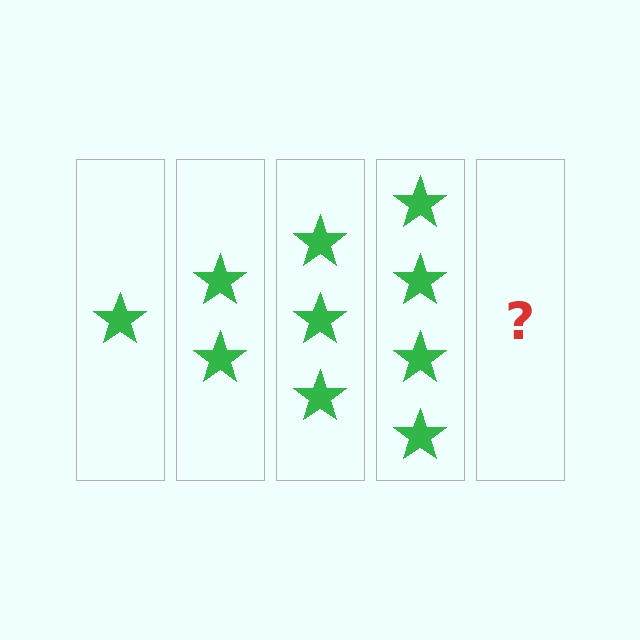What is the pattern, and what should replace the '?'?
The pattern is that each step adds one more star. The '?' should be 5 stars.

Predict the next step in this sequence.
The next step is 5 stars.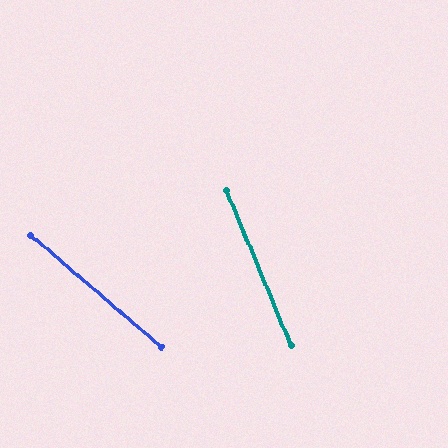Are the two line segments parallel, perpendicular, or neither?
Neither parallel nor perpendicular — they differ by about 27°.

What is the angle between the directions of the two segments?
Approximately 27 degrees.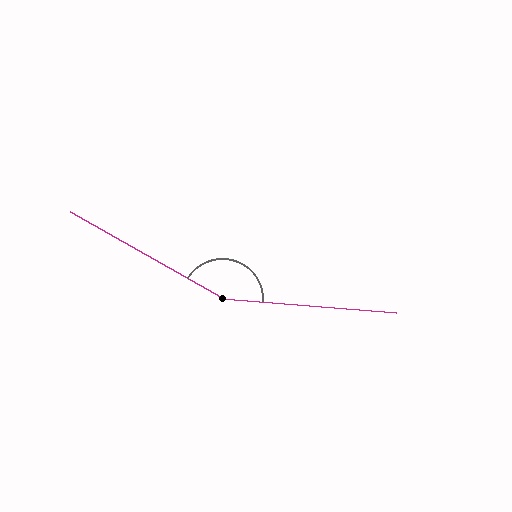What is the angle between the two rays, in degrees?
Approximately 155 degrees.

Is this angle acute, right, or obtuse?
It is obtuse.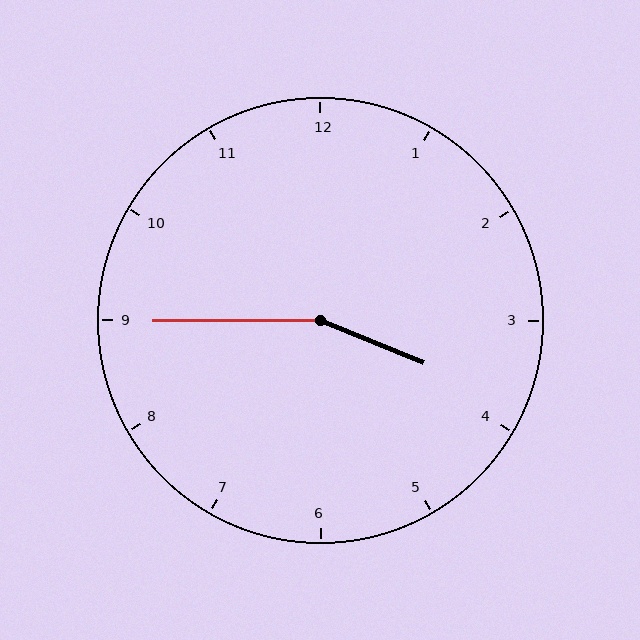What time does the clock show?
3:45.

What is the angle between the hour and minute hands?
Approximately 158 degrees.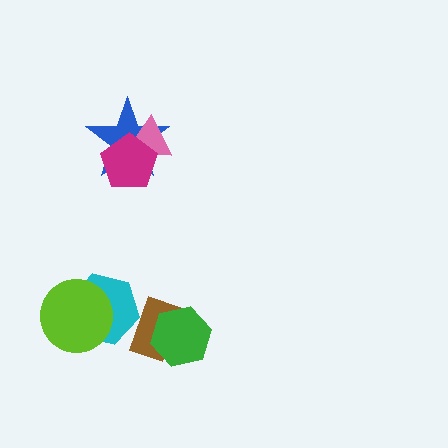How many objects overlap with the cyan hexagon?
2 objects overlap with the cyan hexagon.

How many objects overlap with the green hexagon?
1 object overlaps with the green hexagon.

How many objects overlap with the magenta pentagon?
2 objects overlap with the magenta pentagon.